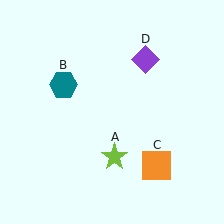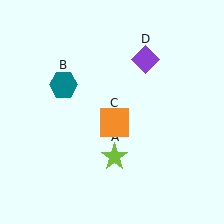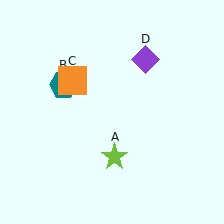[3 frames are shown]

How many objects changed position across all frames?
1 object changed position: orange square (object C).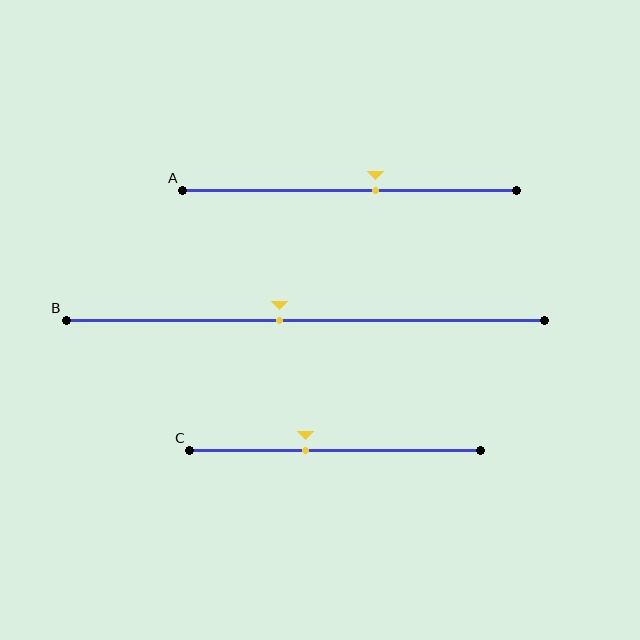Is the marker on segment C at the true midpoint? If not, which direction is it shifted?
No, the marker on segment C is shifted to the left by about 10% of the segment length.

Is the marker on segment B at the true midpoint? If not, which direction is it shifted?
No, the marker on segment B is shifted to the left by about 5% of the segment length.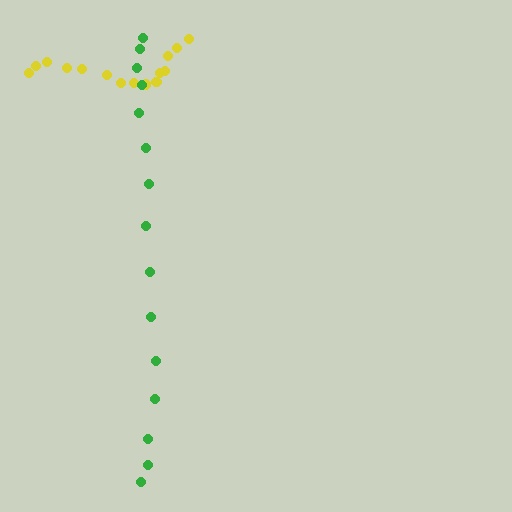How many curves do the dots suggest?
There are 2 distinct paths.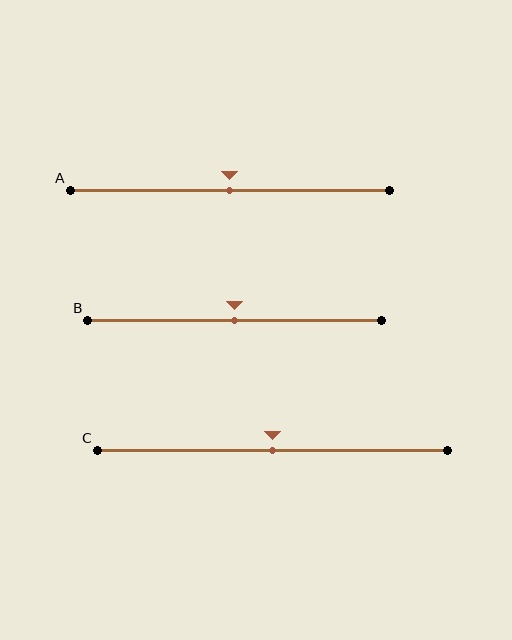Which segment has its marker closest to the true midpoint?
Segment A has its marker closest to the true midpoint.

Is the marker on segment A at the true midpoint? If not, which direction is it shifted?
Yes, the marker on segment A is at the true midpoint.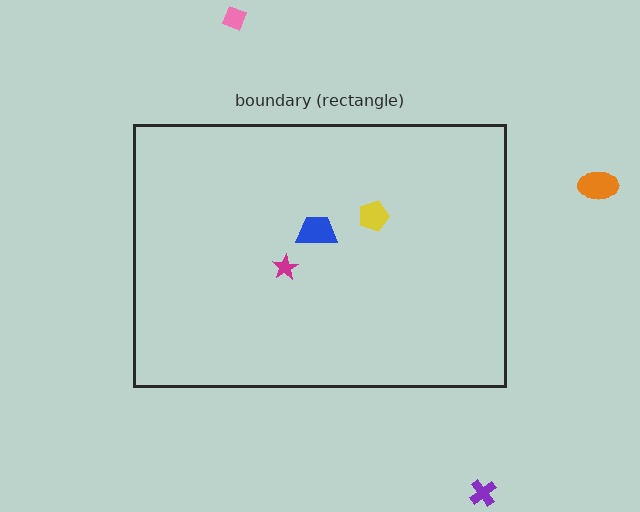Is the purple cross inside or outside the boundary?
Outside.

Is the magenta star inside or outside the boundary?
Inside.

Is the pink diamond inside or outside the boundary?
Outside.